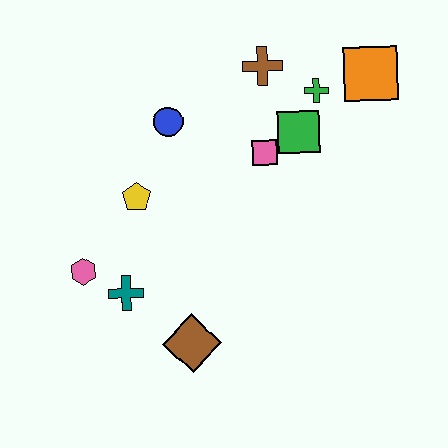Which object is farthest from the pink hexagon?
The orange square is farthest from the pink hexagon.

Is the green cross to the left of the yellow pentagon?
No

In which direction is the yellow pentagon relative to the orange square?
The yellow pentagon is to the left of the orange square.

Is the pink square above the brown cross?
No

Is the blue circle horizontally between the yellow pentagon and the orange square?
Yes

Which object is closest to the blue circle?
The yellow pentagon is closest to the blue circle.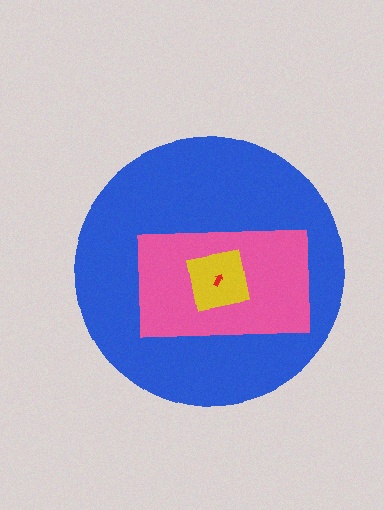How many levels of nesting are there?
4.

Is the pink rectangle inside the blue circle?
Yes.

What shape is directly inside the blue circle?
The pink rectangle.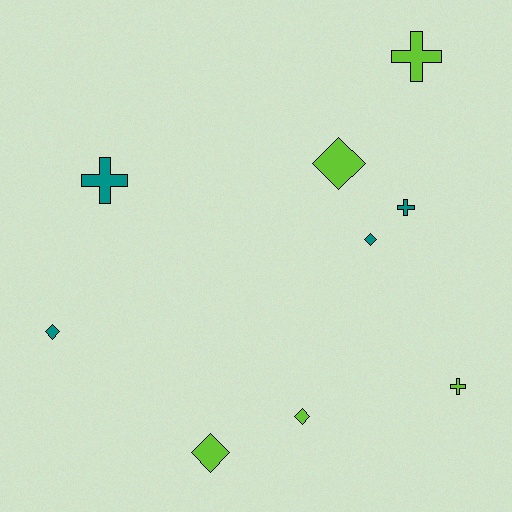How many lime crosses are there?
There are 2 lime crosses.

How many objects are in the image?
There are 9 objects.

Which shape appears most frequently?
Diamond, with 5 objects.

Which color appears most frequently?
Lime, with 5 objects.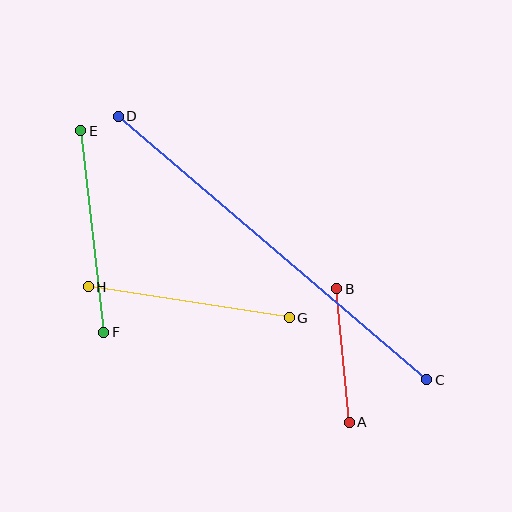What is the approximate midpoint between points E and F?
The midpoint is at approximately (92, 232) pixels.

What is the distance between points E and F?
The distance is approximately 203 pixels.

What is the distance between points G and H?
The distance is approximately 203 pixels.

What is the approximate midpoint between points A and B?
The midpoint is at approximately (343, 355) pixels.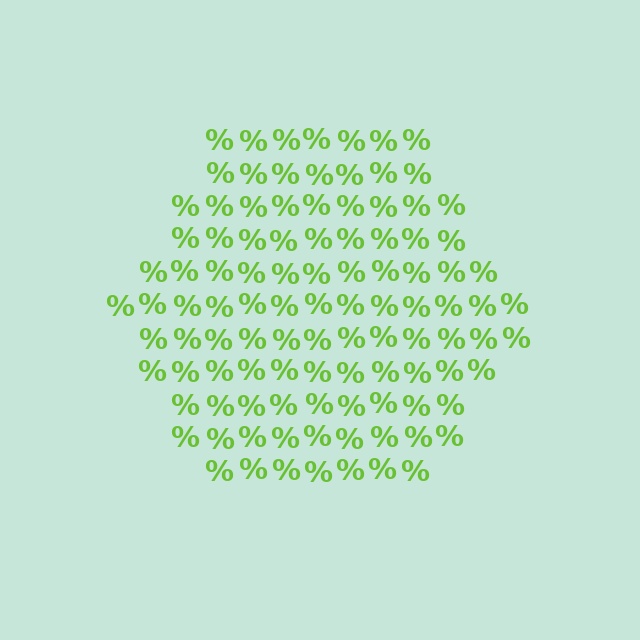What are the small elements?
The small elements are percent signs.